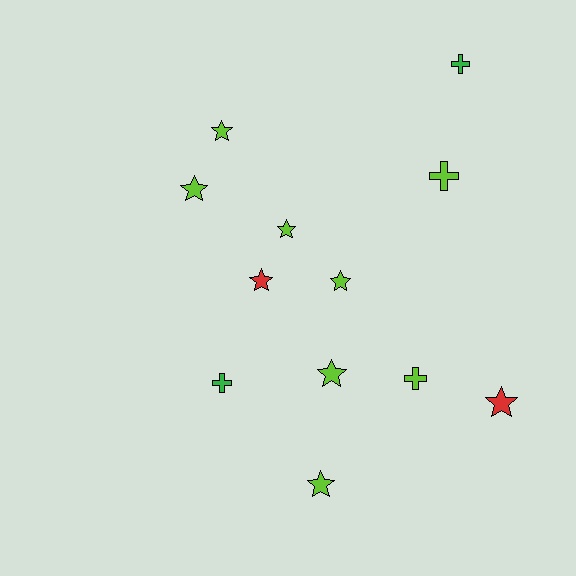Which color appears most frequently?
Lime, with 8 objects.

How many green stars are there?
There are no green stars.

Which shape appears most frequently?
Star, with 8 objects.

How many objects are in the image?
There are 12 objects.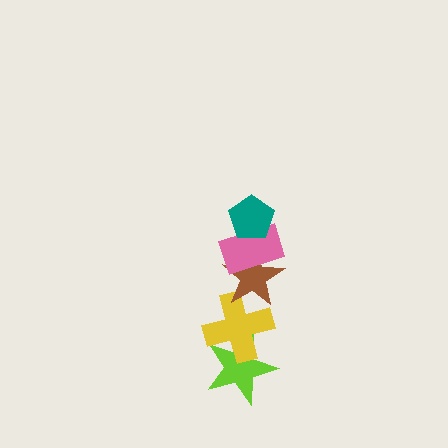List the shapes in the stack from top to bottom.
From top to bottom: the teal pentagon, the pink rectangle, the brown star, the yellow cross, the lime star.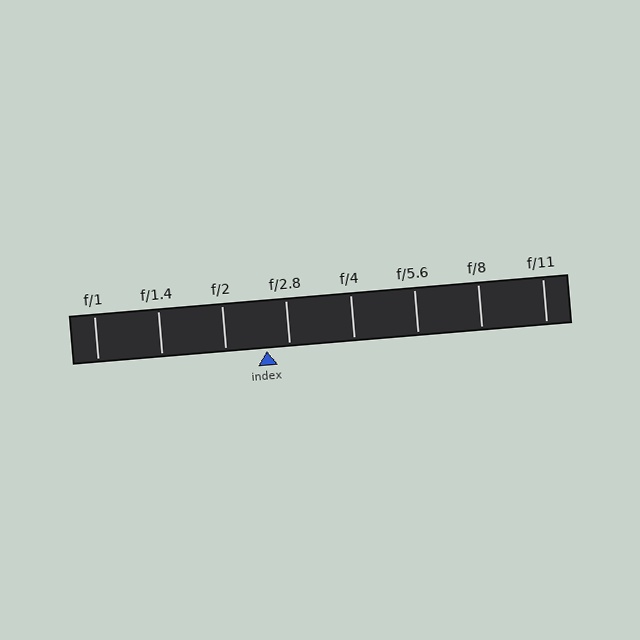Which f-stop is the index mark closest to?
The index mark is closest to f/2.8.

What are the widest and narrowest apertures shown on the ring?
The widest aperture shown is f/1 and the narrowest is f/11.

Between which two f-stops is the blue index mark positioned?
The index mark is between f/2 and f/2.8.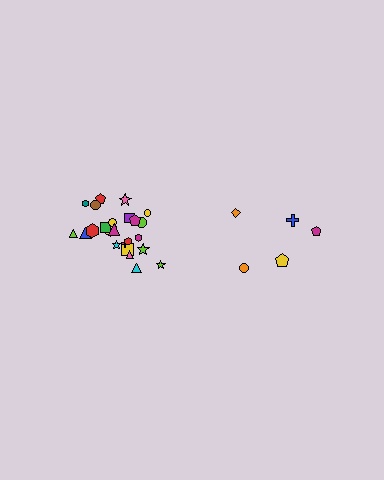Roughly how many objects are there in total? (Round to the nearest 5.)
Roughly 30 objects in total.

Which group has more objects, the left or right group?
The left group.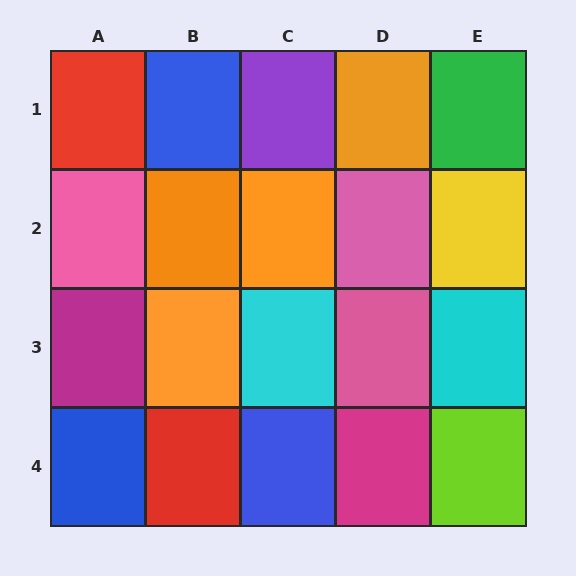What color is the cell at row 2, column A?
Pink.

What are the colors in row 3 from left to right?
Magenta, orange, cyan, pink, cyan.